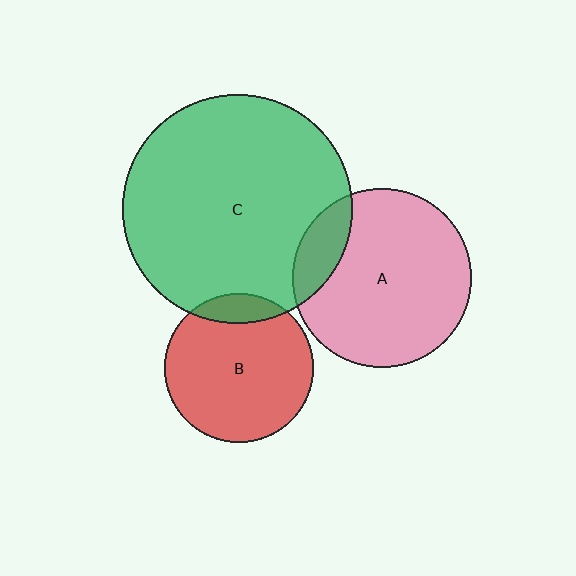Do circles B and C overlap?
Yes.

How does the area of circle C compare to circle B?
Approximately 2.4 times.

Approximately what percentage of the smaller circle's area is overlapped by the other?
Approximately 10%.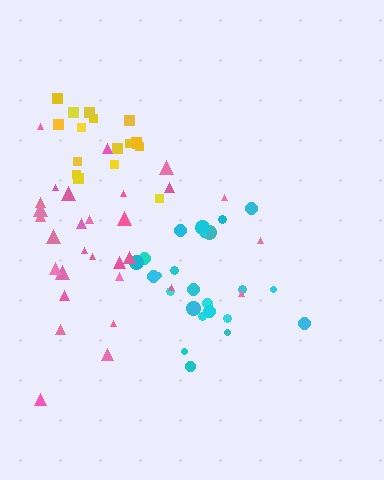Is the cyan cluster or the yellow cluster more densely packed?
Yellow.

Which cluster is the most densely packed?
Yellow.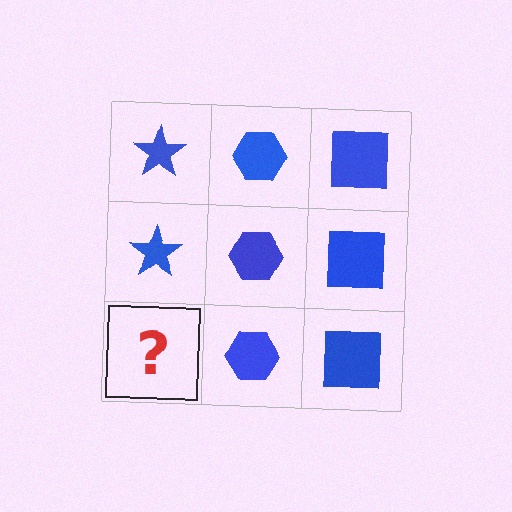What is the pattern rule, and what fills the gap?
The rule is that each column has a consistent shape. The gap should be filled with a blue star.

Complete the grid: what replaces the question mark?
The question mark should be replaced with a blue star.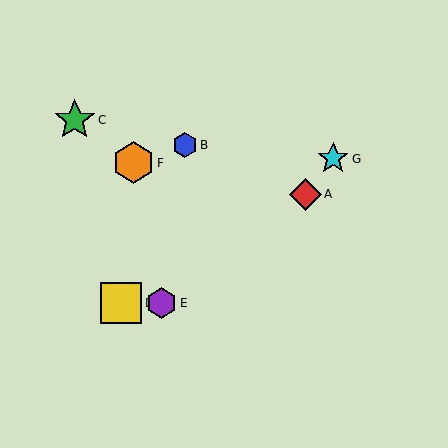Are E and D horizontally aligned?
Yes, both are at y≈303.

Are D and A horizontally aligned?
No, D is at y≈303 and A is at y≈194.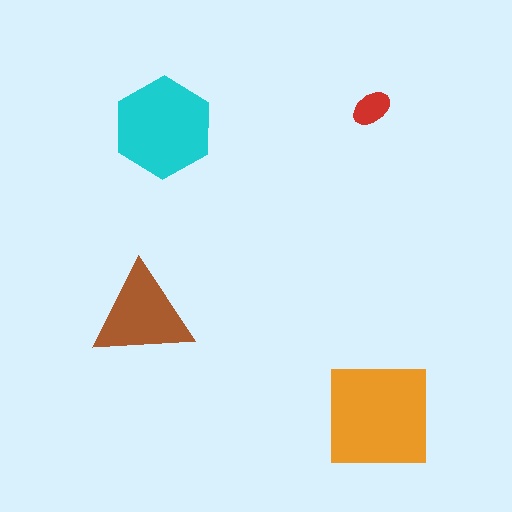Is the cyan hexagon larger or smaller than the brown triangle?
Larger.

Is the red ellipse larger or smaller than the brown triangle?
Smaller.